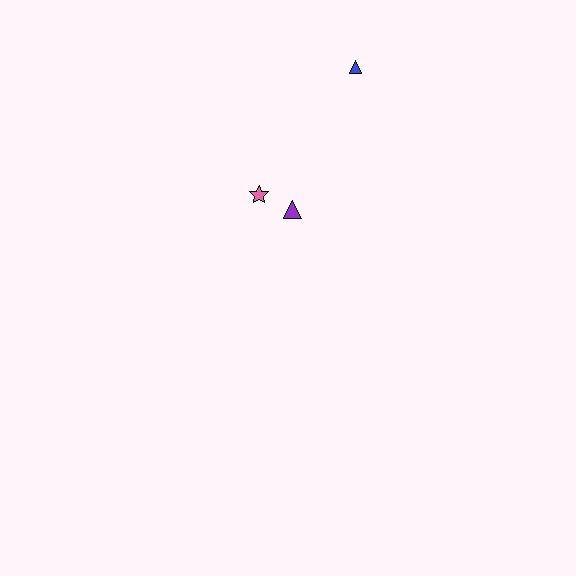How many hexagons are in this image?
There are no hexagons.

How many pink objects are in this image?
There is 1 pink object.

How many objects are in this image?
There are 3 objects.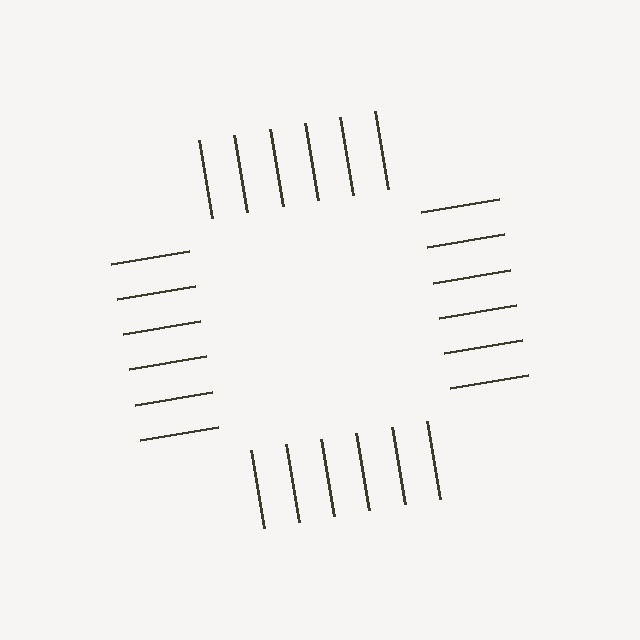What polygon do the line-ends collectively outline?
An illusory square — the line segments terminate on its edges but no continuous stroke is drawn.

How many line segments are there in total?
24 — 6 along each of the 4 edges.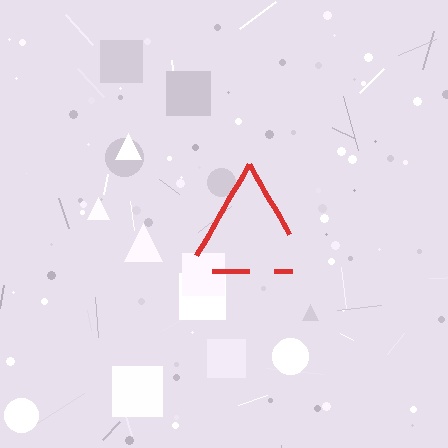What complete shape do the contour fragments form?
The contour fragments form a triangle.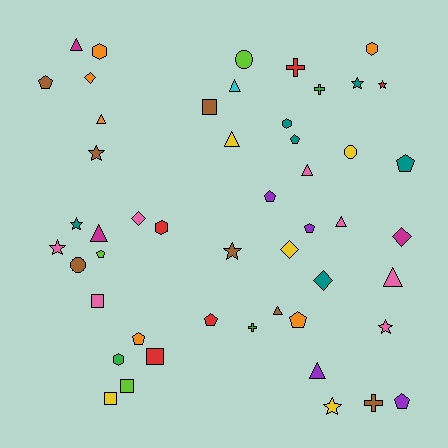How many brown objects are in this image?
There are 7 brown objects.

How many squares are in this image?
There are 5 squares.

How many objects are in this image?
There are 50 objects.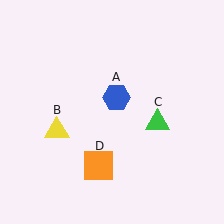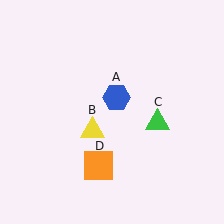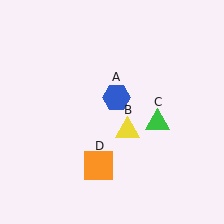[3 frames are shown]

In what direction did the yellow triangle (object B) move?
The yellow triangle (object B) moved right.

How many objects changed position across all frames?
1 object changed position: yellow triangle (object B).